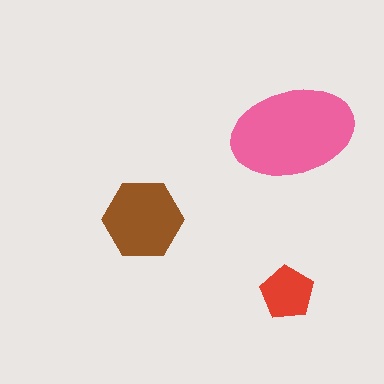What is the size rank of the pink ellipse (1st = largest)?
1st.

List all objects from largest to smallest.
The pink ellipse, the brown hexagon, the red pentagon.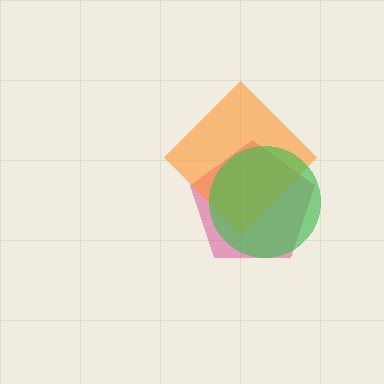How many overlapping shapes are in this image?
There are 3 overlapping shapes in the image.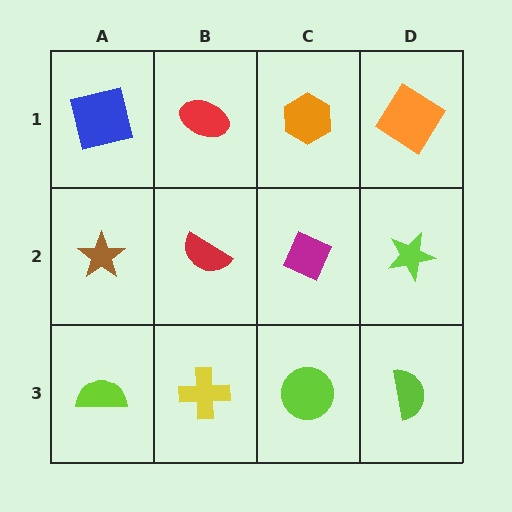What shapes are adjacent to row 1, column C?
A magenta diamond (row 2, column C), a red ellipse (row 1, column B), an orange diamond (row 1, column D).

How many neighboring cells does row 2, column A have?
3.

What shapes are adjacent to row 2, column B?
A red ellipse (row 1, column B), a yellow cross (row 3, column B), a brown star (row 2, column A), a magenta diamond (row 2, column C).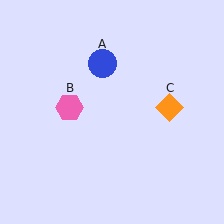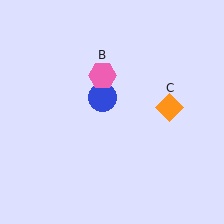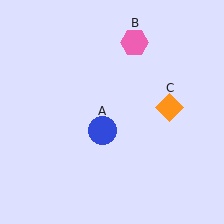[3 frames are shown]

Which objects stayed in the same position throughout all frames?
Orange diamond (object C) remained stationary.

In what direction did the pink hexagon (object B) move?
The pink hexagon (object B) moved up and to the right.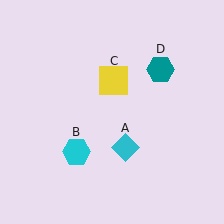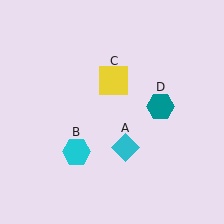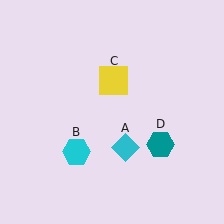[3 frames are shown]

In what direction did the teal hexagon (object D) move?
The teal hexagon (object D) moved down.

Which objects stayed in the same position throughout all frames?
Cyan diamond (object A) and cyan hexagon (object B) and yellow square (object C) remained stationary.